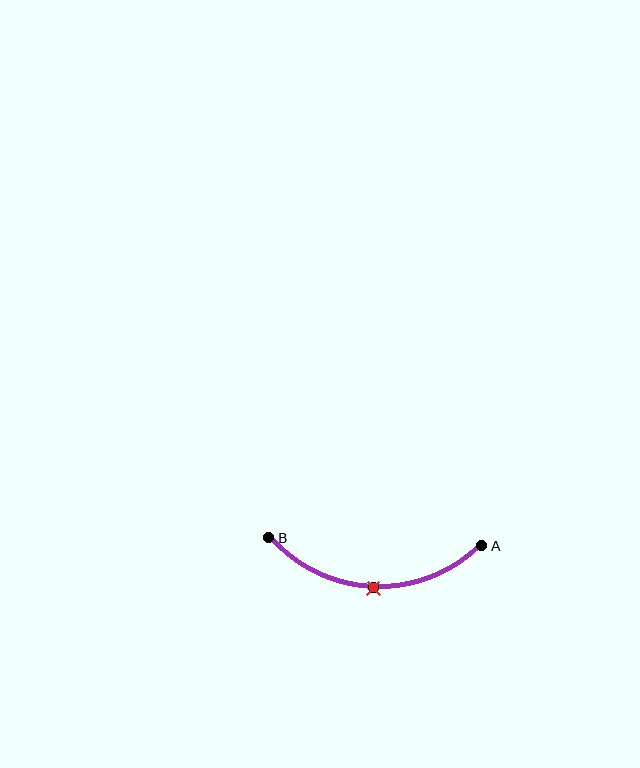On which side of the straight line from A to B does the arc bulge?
The arc bulges below the straight line connecting A and B.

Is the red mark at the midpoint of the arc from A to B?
Yes. The red mark lies on the arc at equal arc-length from both A and B — it is the arc midpoint.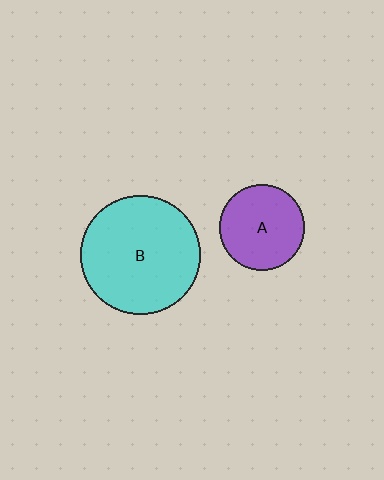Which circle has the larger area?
Circle B (cyan).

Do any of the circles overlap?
No, none of the circles overlap.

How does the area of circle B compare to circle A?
Approximately 2.0 times.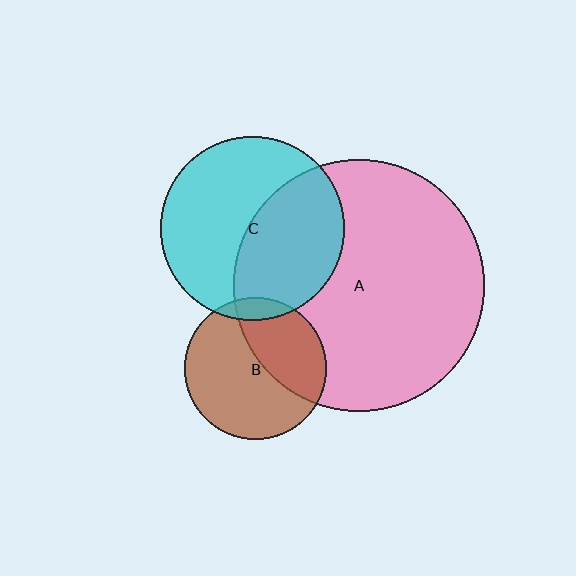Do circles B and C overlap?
Yes.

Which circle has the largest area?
Circle A (pink).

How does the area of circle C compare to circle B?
Approximately 1.7 times.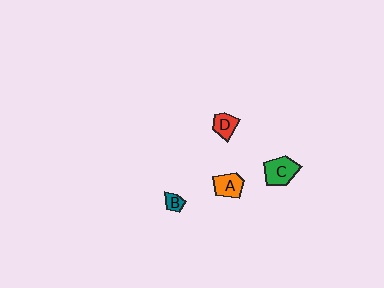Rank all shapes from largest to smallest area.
From largest to smallest: C (green), A (orange), D (red), B (teal).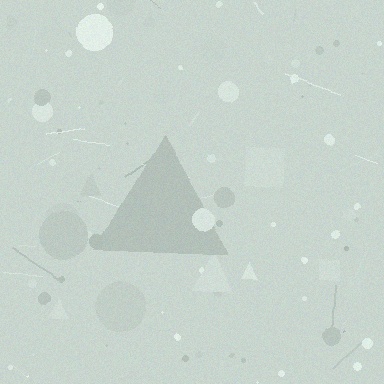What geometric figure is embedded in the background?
A triangle is embedded in the background.